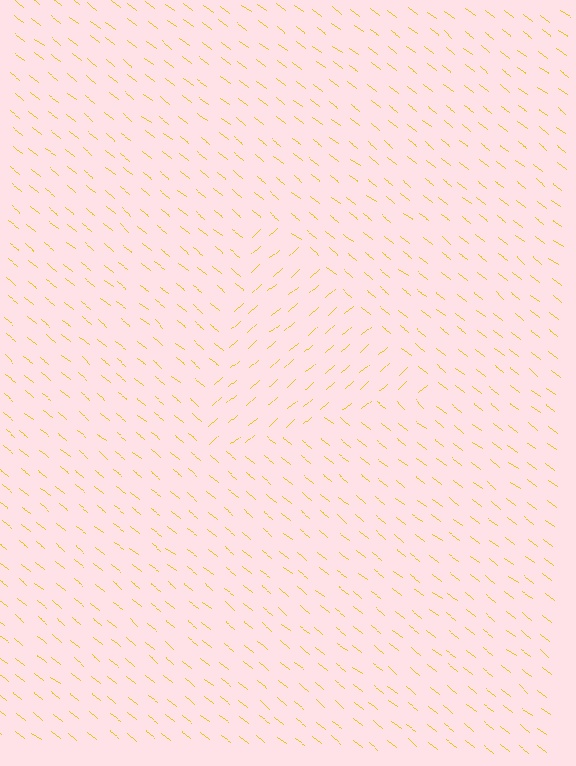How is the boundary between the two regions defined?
The boundary is defined purely by a change in line orientation (approximately 80 degrees difference). All lines are the same color and thickness.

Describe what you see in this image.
The image is filled with small yellow line segments. A triangle region in the image has lines oriented differently from the surrounding lines, creating a visible texture boundary.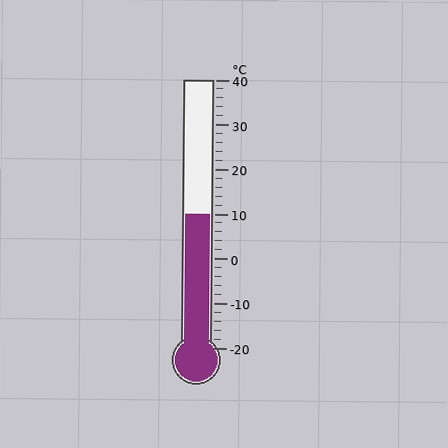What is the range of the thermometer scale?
The thermometer scale ranges from -20°C to 40°C.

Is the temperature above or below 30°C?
The temperature is below 30°C.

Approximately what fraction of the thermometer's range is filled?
The thermometer is filled to approximately 50% of its range.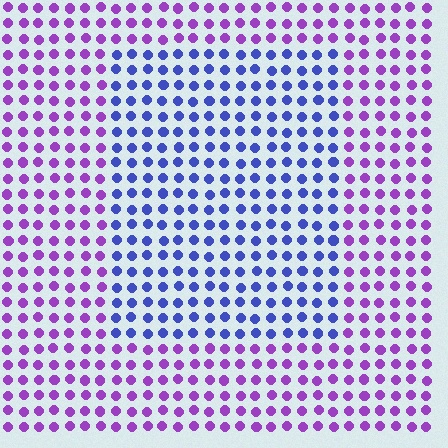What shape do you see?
I see a rectangle.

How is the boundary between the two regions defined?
The boundary is defined purely by a slight shift in hue (about 49 degrees). Spacing, size, and orientation are identical on both sides.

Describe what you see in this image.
The image is filled with small purple elements in a uniform arrangement. A rectangle-shaped region is visible where the elements are tinted to a slightly different hue, forming a subtle color boundary.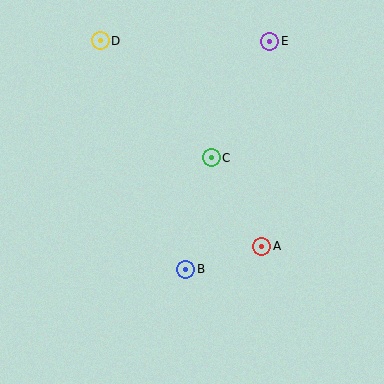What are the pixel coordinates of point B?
Point B is at (186, 269).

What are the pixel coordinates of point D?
Point D is at (100, 41).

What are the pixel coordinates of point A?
Point A is at (262, 246).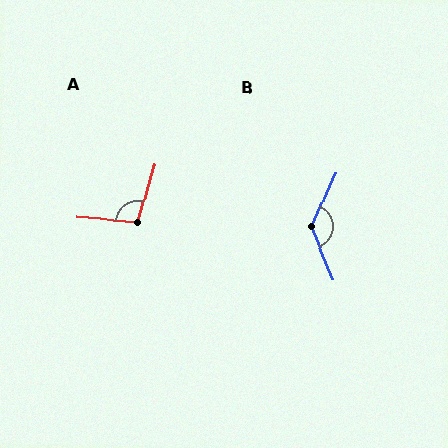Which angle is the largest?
B, at approximately 133 degrees.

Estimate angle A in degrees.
Approximately 101 degrees.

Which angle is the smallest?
A, at approximately 101 degrees.